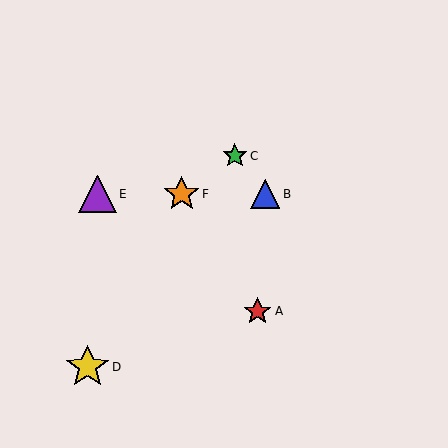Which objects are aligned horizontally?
Objects B, E, F are aligned horizontally.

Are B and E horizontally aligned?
Yes, both are at y≈194.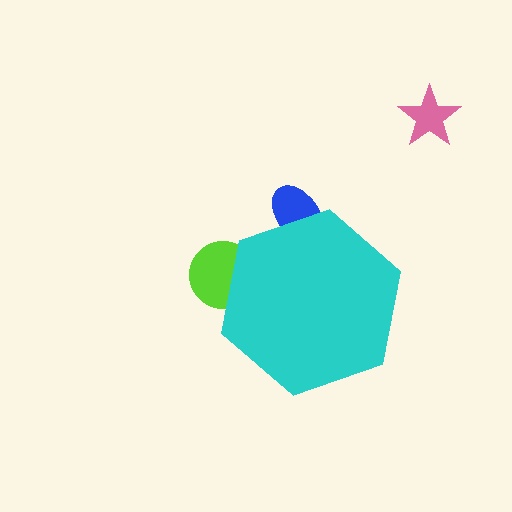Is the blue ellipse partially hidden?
Yes, the blue ellipse is partially hidden behind the cyan hexagon.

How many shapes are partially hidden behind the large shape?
2 shapes are partially hidden.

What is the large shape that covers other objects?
A cyan hexagon.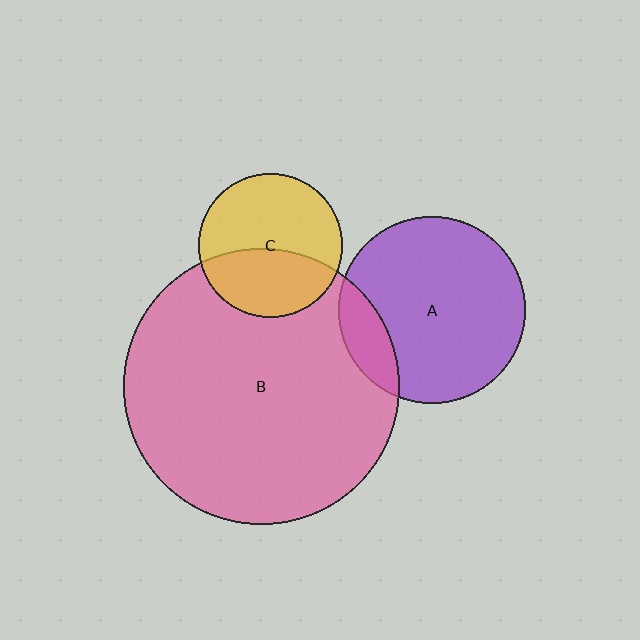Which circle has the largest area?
Circle B (pink).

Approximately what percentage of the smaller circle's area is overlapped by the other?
Approximately 15%.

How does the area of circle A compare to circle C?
Approximately 1.7 times.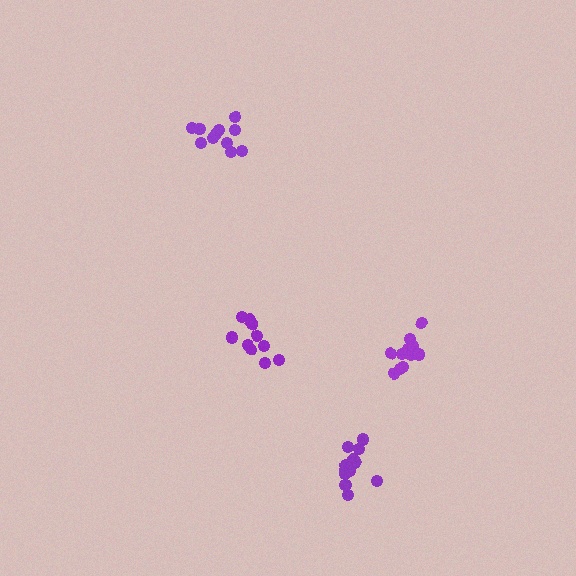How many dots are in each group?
Group 1: 10 dots, Group 2: 13 dots, Group 3: 11 dots, Group 4: 11 dots (45 total).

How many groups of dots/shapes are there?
There are 4 groups.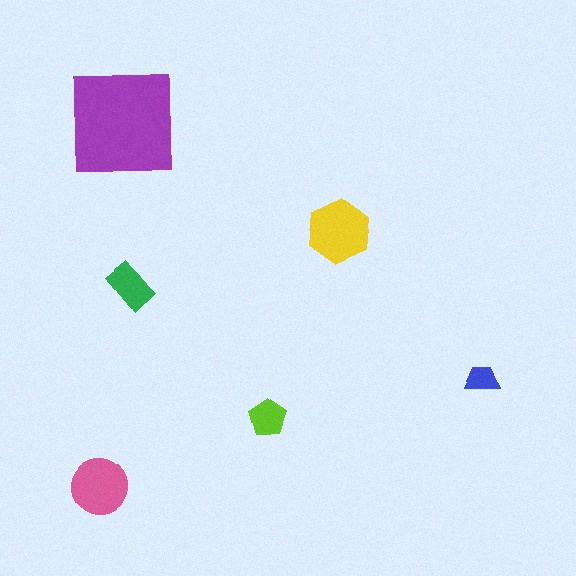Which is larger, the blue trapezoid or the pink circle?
The pink circle.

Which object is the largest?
The purple square.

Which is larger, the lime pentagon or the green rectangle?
The green rectangle.